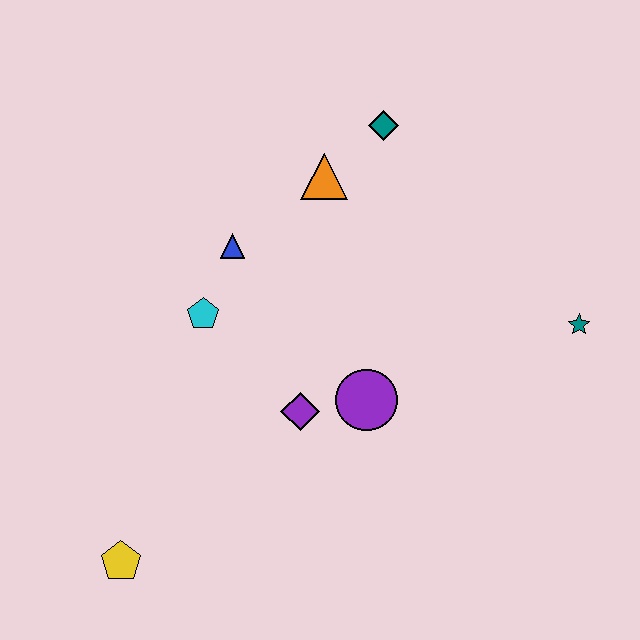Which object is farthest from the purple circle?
The yellow pentagon is farthest from the purple circle.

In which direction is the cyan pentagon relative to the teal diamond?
The cyan pentagon is below the teal diamond.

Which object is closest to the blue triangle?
The cyan pentagon is closest to the blue triangle.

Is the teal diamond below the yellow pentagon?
No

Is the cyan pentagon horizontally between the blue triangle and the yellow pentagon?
Yes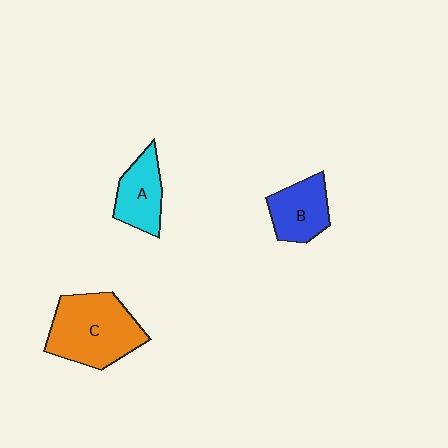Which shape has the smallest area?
Shape A (cyan).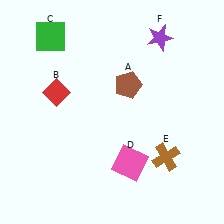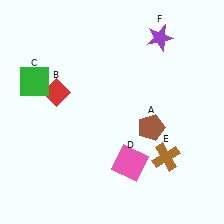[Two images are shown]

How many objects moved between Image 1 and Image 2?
2 objects moved between the two images.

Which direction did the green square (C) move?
The green square (C) moved down.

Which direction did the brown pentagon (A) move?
The brown pentagon (A) moved down.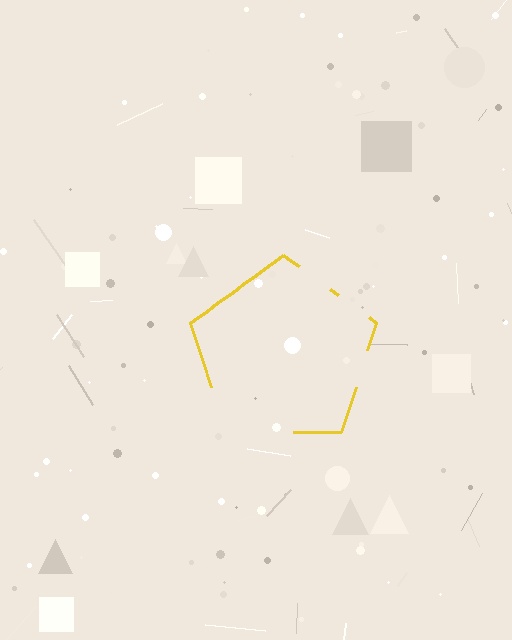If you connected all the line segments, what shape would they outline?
They would outline a pentagon.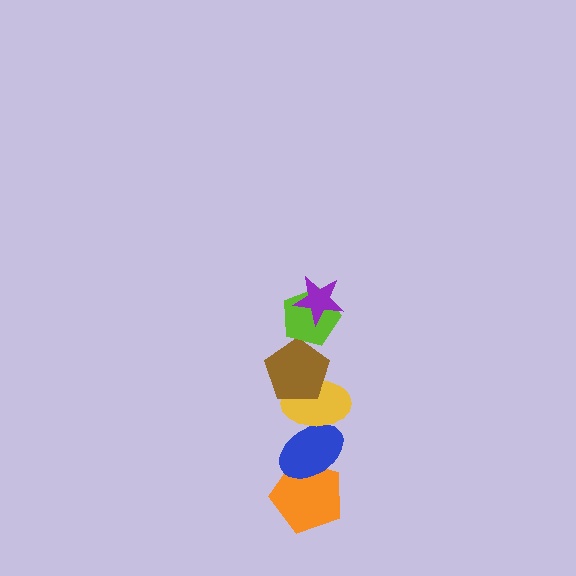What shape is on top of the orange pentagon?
The blue ellipse is on top of the orange pentagon.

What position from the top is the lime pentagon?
The lime pentagon is 2nd from the top.